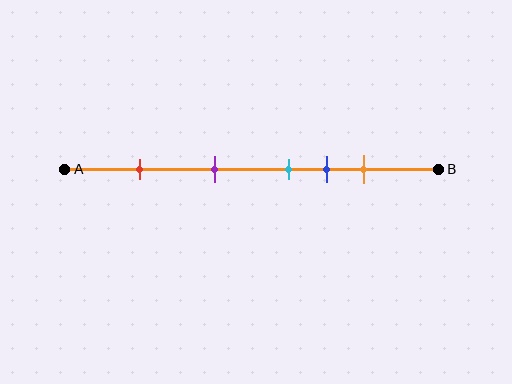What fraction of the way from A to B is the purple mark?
The purple mark is approximately 40% (0.4) of the way from A to B.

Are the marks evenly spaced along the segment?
No, the marks are not evenly spaced.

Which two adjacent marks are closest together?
The cyan and blue marks are the closest adjacent pair.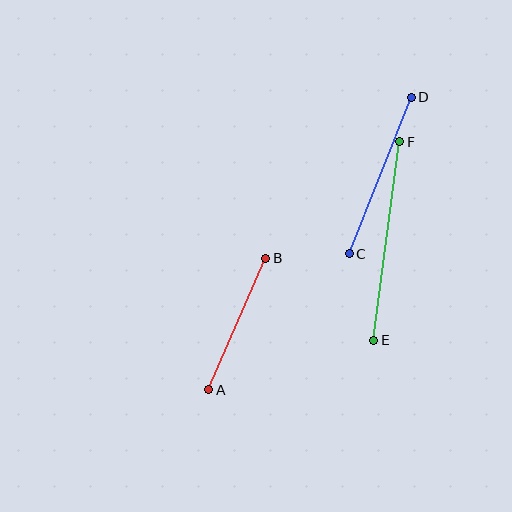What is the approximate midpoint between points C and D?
The midpoint is at approximately (380, 176) pixels.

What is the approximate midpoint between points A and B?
The midpoint is at approximately (237, 324) pixels.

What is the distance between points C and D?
The distance is approximately 168 pixels.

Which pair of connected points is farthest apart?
Points E and F are farthest apart.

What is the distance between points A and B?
The distance is approximately 143 pixels.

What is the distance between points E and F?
The distance is approximately 200 pixels.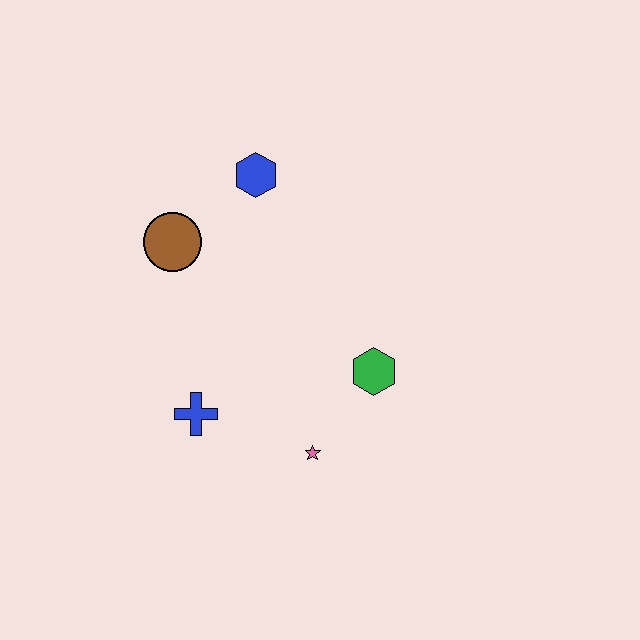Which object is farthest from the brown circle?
The pink star is farthest from the brown circle.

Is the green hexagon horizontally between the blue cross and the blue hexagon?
No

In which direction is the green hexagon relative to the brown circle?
The green hexagon is to the right of the brown circle.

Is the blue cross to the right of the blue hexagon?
No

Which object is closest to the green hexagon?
The pink star is closest to the green hexagon.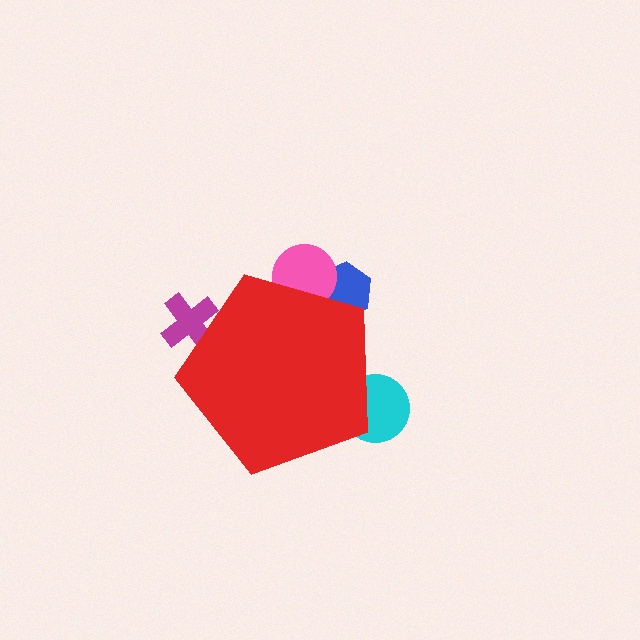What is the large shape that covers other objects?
A red pentagon.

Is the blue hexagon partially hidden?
Yes, the blue hexagon is partially hidden behind the red pentagon.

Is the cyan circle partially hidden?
Yes, the cyan circle is partially hidden behind the red pentagon.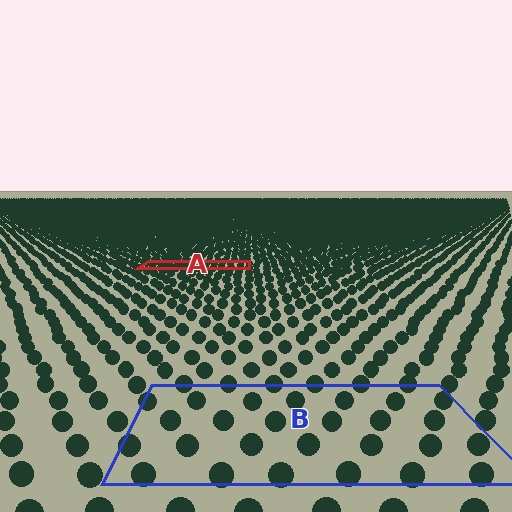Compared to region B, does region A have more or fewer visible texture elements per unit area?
Region A has more texture elements per unit area — they are packed more densely because it is farther away.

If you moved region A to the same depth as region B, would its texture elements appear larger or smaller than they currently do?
They would appear larger. At a closer depth, the same texture elements are projected at a bigger on-screen size.